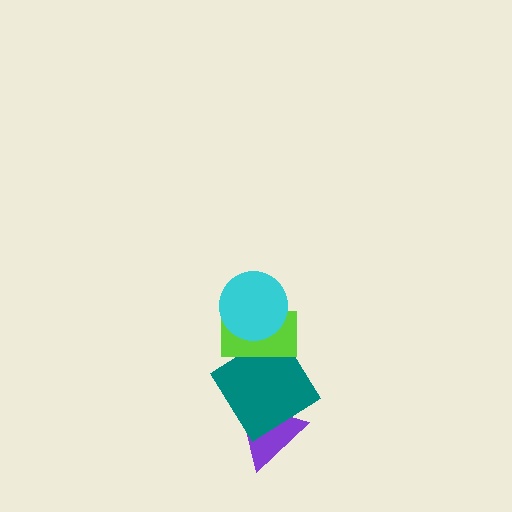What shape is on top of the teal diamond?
The lime rectangle is on top of the teal diamond.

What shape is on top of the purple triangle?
The teal diamond is on top of the purple triangle.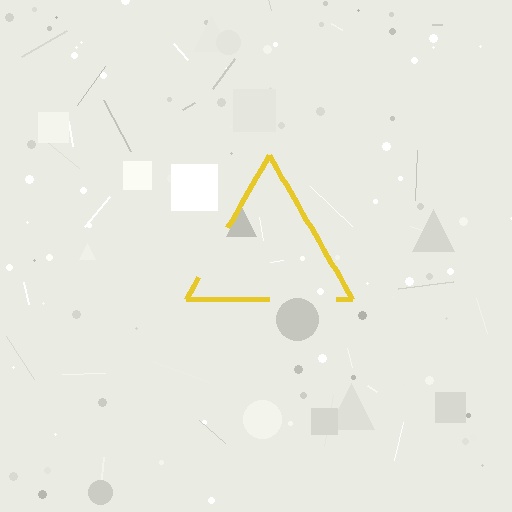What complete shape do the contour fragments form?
The contour fragments form a triangle.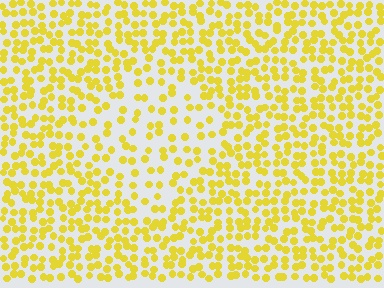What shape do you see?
I see a diamond.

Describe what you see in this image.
The image contains small yellow elements arranged at two different densities. A diamond-shaped region is visible where the elements are less densely packed than the surrounding area.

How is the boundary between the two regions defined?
The boundary is defined by a change in element density (approximately 1.9x ratio). All elements are the same color, size, and shape.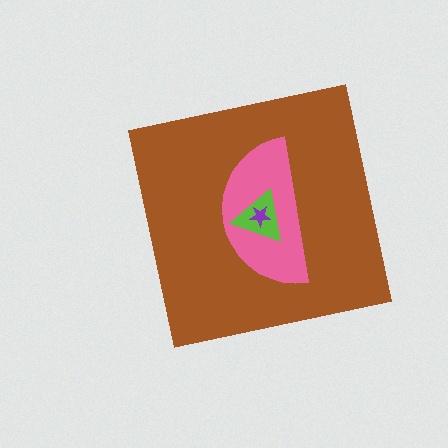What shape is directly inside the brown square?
The pink semicircle.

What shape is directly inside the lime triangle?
The purple star.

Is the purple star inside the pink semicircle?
Yes.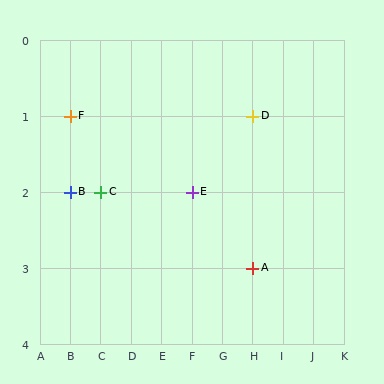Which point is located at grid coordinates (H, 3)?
Point A is at (H, 3).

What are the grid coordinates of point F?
Point F is at grid coordinates (B, 1).